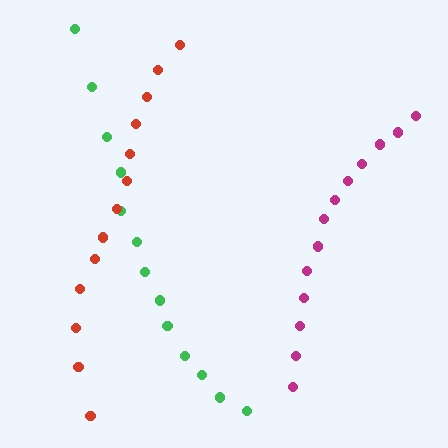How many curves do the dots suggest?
There are 3 distinct paths.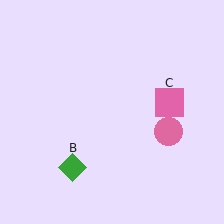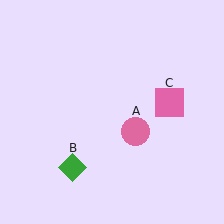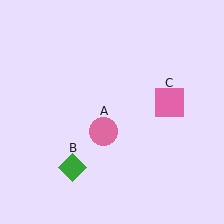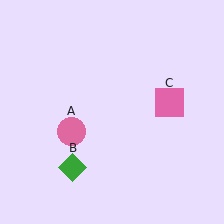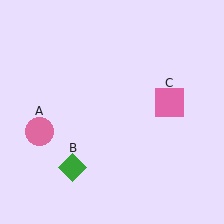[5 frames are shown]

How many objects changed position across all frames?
1 object changed position: pink circle (object A).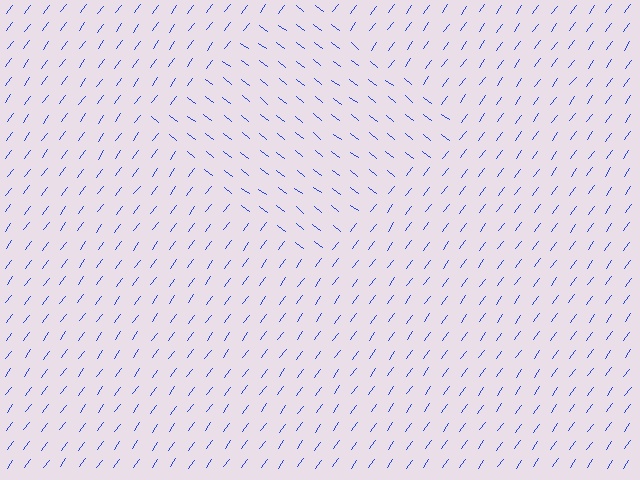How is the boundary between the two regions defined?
The boundary is defined purely by a change in line orientation (approximately 88 degrees difference). All lines are the same color and thickness.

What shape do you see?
I see a diamond.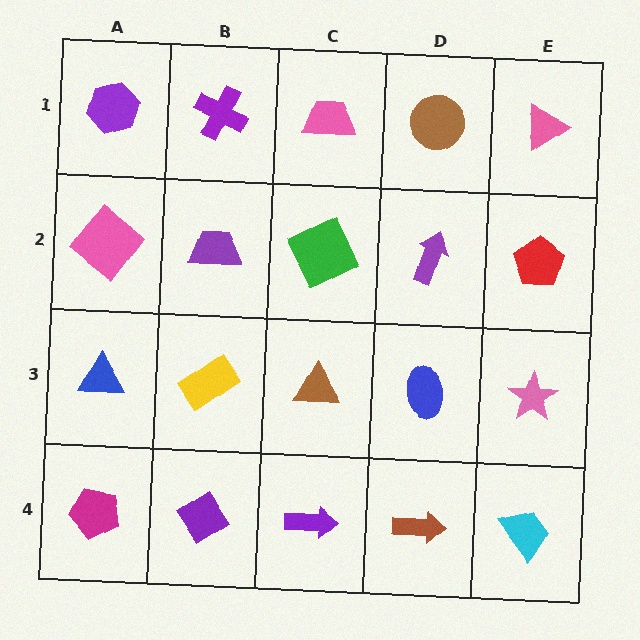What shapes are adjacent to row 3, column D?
A purple arrow (row 2, column D), a brown arrow (row 4, column D), a brown triangle (row 3, column C), a pink star (row 3, column E).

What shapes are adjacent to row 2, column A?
A purple hexagon (row 1, column A), a blue triangle (row 3, column A), a purple trapezoid (row 2, column B).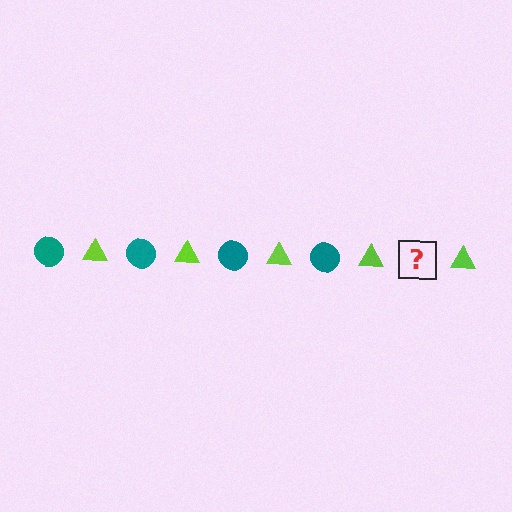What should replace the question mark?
The question mark should be replaced with a teal circle.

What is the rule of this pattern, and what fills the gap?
The rule is that the pattern alternates between teal circle and lime triangle. The gap should be filled with a teal circle.